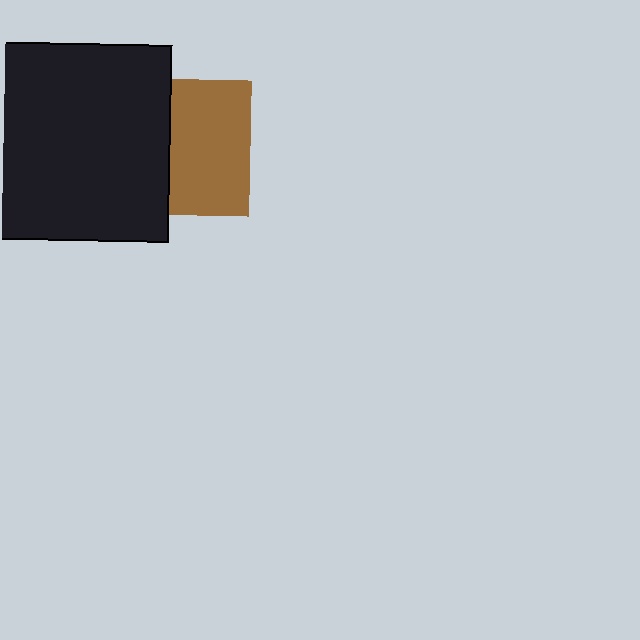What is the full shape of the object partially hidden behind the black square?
The partially hidden object is a brown square.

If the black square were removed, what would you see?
You would see the complete brown square.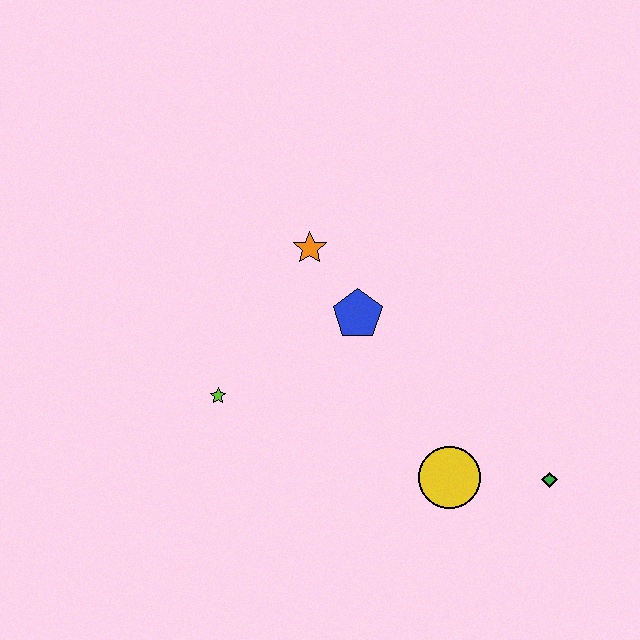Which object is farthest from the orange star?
The green diamond is farthest from the orange star.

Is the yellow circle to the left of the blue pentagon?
No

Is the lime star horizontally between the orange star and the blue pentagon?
No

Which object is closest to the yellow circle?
The green diamond is closest to the yellow circle.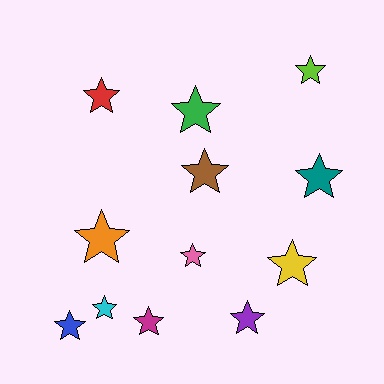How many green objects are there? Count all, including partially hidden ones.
There is 1 green object.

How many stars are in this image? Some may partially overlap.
There are 12 stars.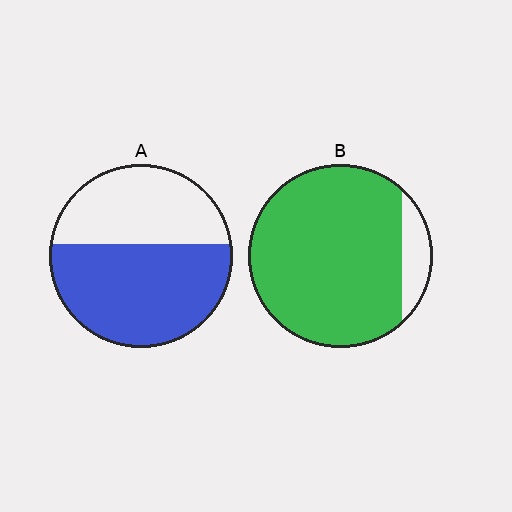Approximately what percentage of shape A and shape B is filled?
A is approximately 60% and B is approximately 90%.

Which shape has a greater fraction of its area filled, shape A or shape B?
Shape B.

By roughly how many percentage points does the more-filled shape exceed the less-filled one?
By roughly 30 percentage points (B over A).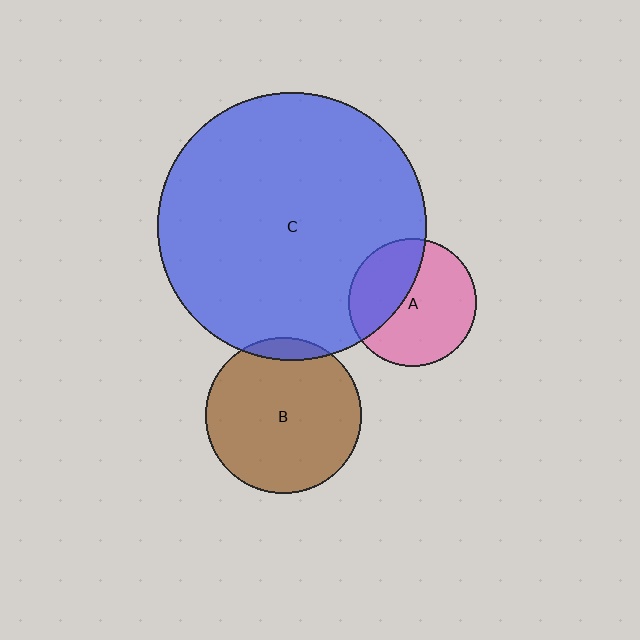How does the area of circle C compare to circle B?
Approximately 3.0 times.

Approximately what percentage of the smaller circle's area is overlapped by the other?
Approximately 5%.